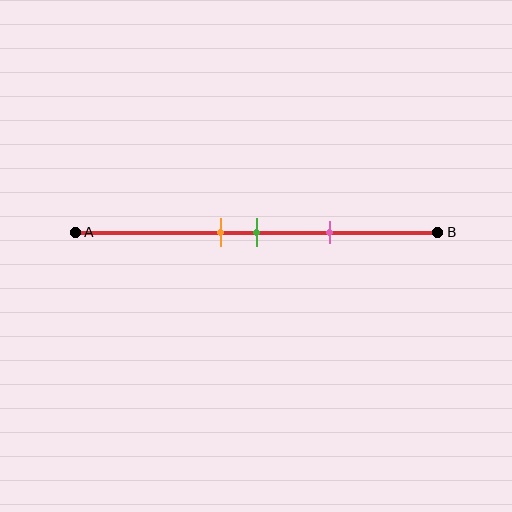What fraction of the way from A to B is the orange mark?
The orange mark is approximately 40% (0.4) of the way from A to B.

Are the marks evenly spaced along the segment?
Yes, the marks are approximately evenly spaced.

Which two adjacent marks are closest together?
The orange and green marks are the closest adjacent pair.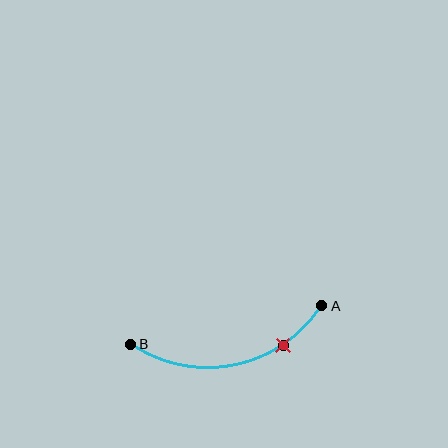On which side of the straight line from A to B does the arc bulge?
The arc bulges below the straight line connecting A and B.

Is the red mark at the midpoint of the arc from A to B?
No. The red mark lies on the arc but is closer to endpoint A. The arc midpoint would be at the point on the curve equidistant along the arc from both A and B.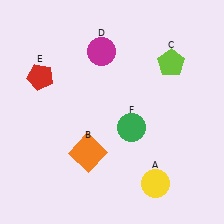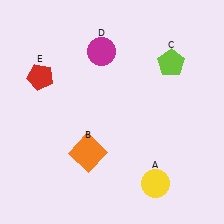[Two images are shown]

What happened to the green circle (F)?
The green circle (F) was removed in Image 2. It was in the bottom-right area of Image 1.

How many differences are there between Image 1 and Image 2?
There is 1 difference between the two images.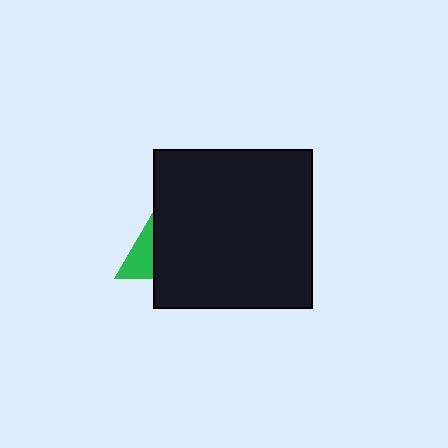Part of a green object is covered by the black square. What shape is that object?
It is a triangle.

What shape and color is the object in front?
The object in front is a black square.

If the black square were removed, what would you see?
You would see the complete green triangle.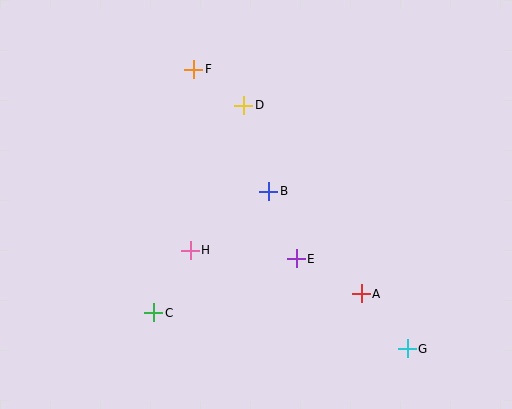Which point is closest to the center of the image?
Point B at (269, 191) is closest to the center.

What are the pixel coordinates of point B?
Point B is at (269, 191).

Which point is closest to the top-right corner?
Point D is closest to the top-right corner.